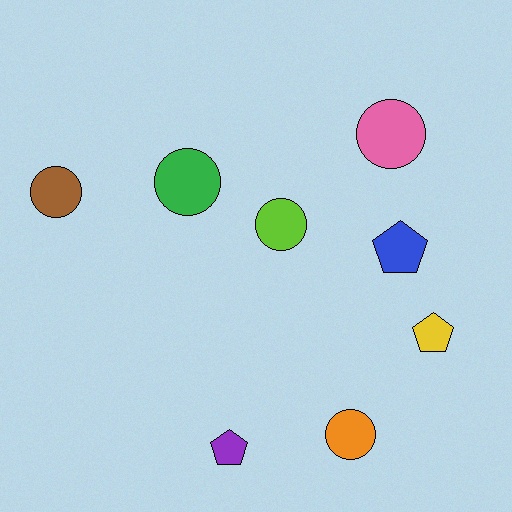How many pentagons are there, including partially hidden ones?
There are 3 pentagons.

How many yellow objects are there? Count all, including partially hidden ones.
There is 1 yellow object.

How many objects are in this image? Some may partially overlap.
There are 8 objects.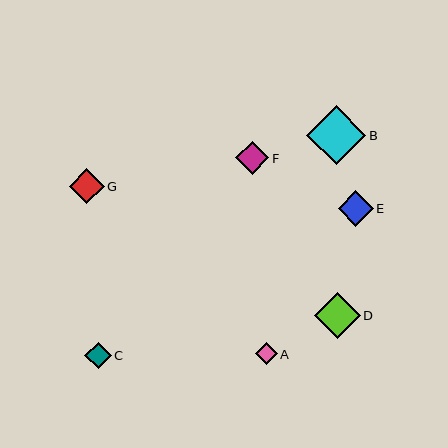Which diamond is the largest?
Diamond B is the largest with a size of approximately 59 pixels.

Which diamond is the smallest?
Diamond A is the smallest with a size of approximately 21 pixels.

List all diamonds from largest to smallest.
From largest to smallest: B, D, E, G, F, C, A.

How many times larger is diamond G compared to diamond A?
Diamond G is approximately 1.6 times the size of diamond A.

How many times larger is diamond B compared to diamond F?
Diamond B is approximately 1.8 times the size of diamond F.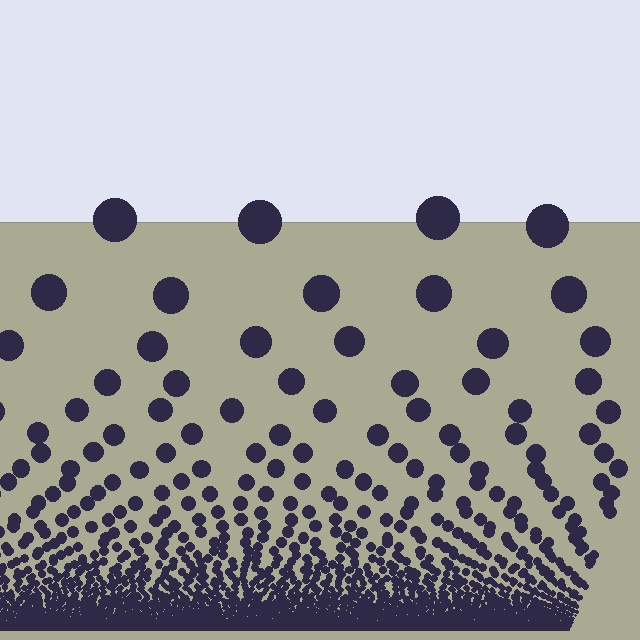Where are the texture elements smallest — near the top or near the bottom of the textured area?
Near the bottom.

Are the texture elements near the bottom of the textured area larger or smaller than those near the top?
Smaller. The gradient is inverted — elements near the bottom are smaller and denser.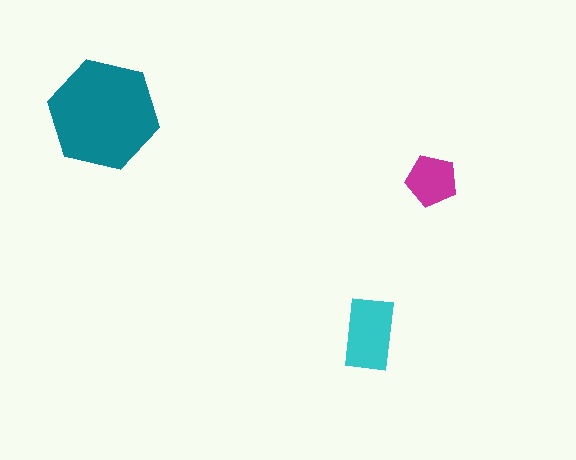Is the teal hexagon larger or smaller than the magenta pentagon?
Larger.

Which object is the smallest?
The magenta pentagon.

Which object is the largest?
The teal hexagon.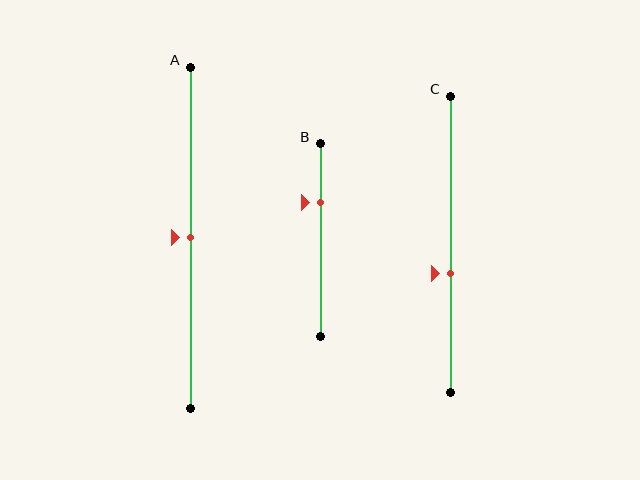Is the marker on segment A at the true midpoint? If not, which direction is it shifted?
Yes, the marker on segment A is at the true midpoint.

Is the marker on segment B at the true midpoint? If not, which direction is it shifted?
No, the marker on segment B is shifted upward by about 20% of the segment length.